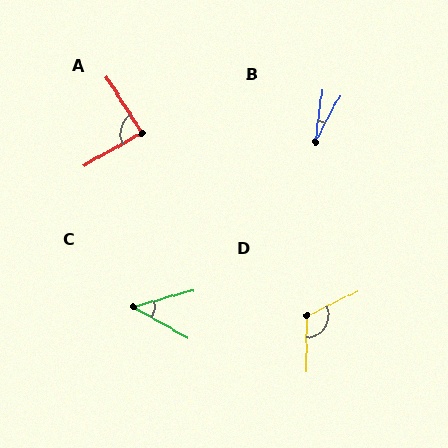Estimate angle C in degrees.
Approximately 45 degrees.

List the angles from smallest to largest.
B (21°), C (45°), A (87°), D (118°).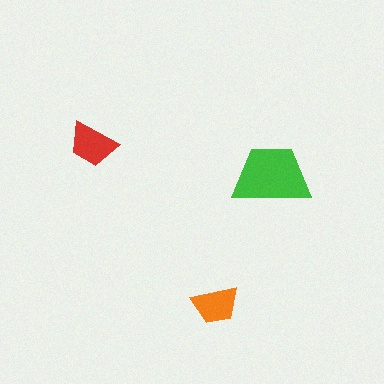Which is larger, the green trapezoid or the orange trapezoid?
The green one.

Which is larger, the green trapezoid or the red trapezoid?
The green one.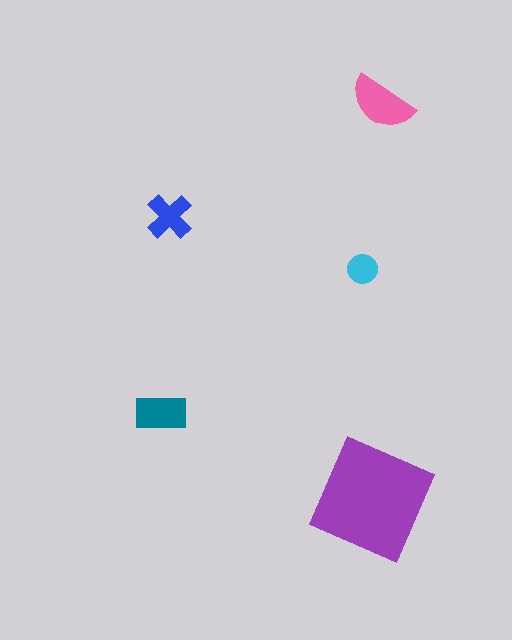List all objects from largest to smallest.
The purple square, the pink semicircle, the teal rectangle, the blue cross, the cyan circle.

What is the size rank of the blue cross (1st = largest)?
4th.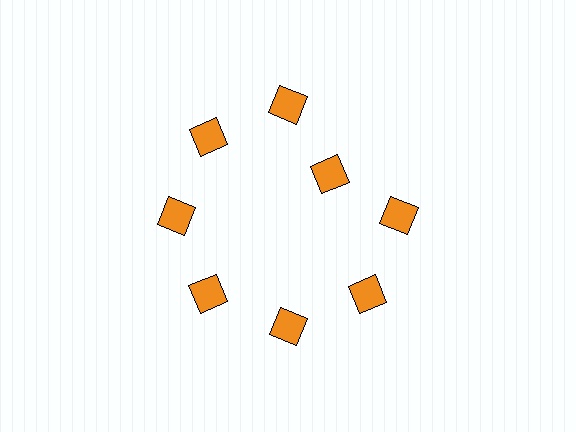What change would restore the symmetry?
The symmetry would be restored by moving it outward, back onto the ring so that all 8 diamonds sit at equal angles and equal distance from the center.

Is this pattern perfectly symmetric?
No. The 8 orange diamonds are arranged in a ring, but one element near the 2 o'clock position is pulled inward toward the center, breaking the 8-fold rotational symmetry.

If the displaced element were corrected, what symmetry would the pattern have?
It would have 8-fold rotational symmetry — the pattern would map onto itself every 45 degrees.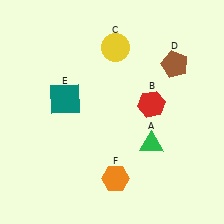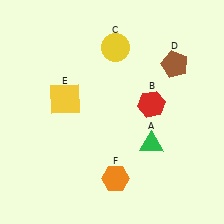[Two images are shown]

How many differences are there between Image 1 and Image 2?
There is 1 difference between the two images.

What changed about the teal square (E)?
In Image 1, E is teal. In Image 2, it changed to yellow.